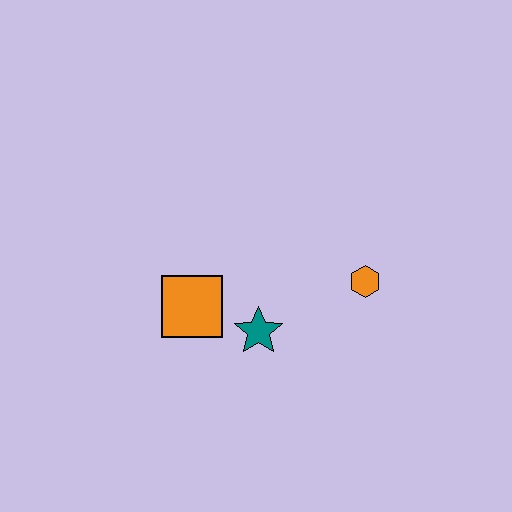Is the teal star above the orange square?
No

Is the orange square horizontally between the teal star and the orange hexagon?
No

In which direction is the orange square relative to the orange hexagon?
The orange square is to the left of the orange hexagon.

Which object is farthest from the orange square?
The orange hexagon is farthest from the orange square.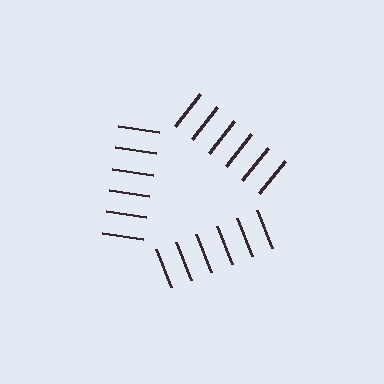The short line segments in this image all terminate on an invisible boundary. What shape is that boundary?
An illusory triangle — the line segments terminate on its edges but no continuous stroke is drawn.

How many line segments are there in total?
18 — 6 along each of the 3 edges.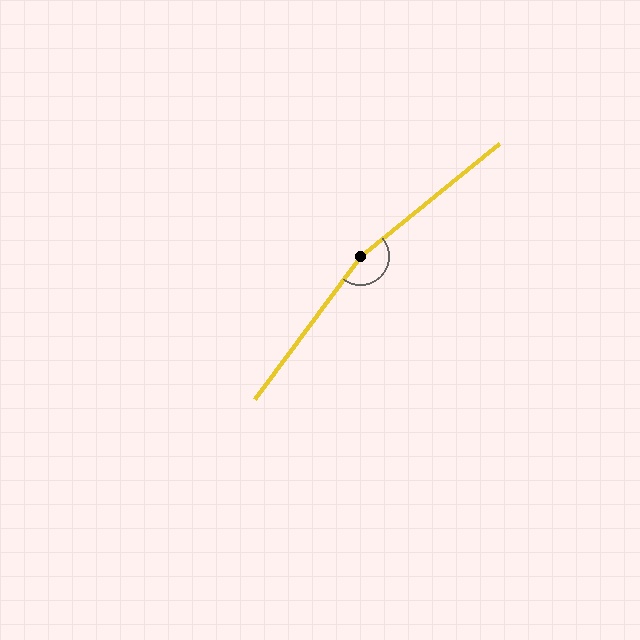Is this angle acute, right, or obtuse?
It is obtuse.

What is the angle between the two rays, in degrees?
Approximately 166 degrees.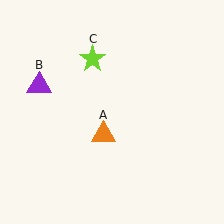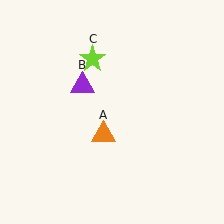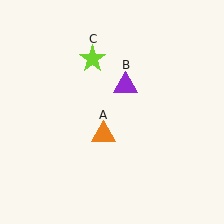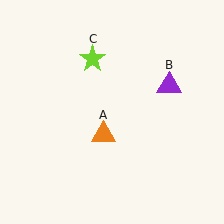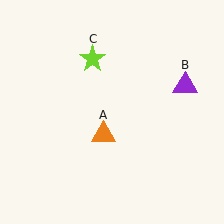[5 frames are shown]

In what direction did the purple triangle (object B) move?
The purple triangle (object B) moved right.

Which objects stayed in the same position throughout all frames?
Orange triangle (object A) and lime star (object C) remained stationary.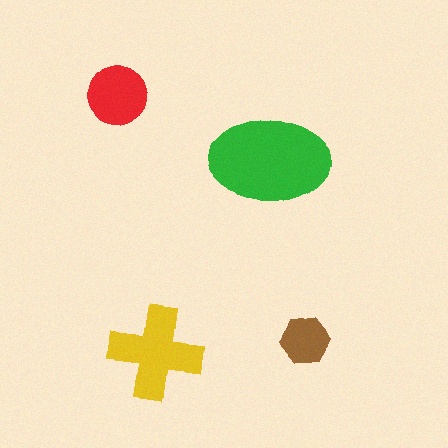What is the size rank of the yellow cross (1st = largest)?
2nd.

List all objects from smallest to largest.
The brown hexagon, the red circle, the yellow cross, the green ellipse.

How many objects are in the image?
There are 4 objects in the image.